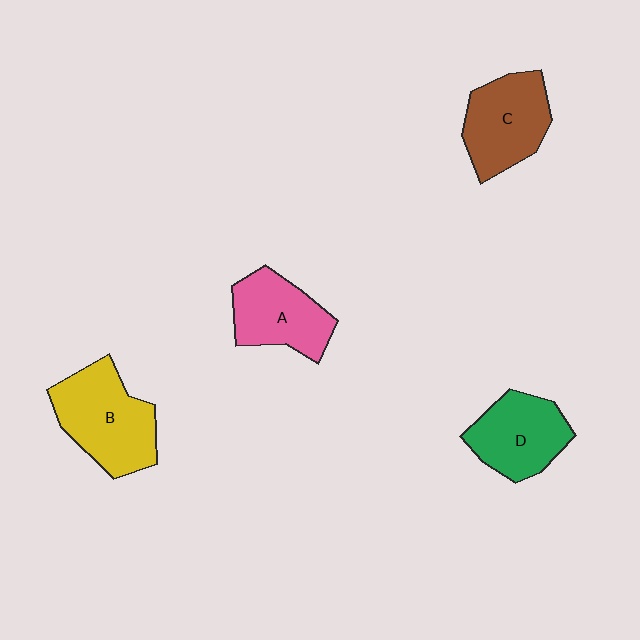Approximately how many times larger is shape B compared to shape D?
Approximately 1.3 times.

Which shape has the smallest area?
Shape A (pink).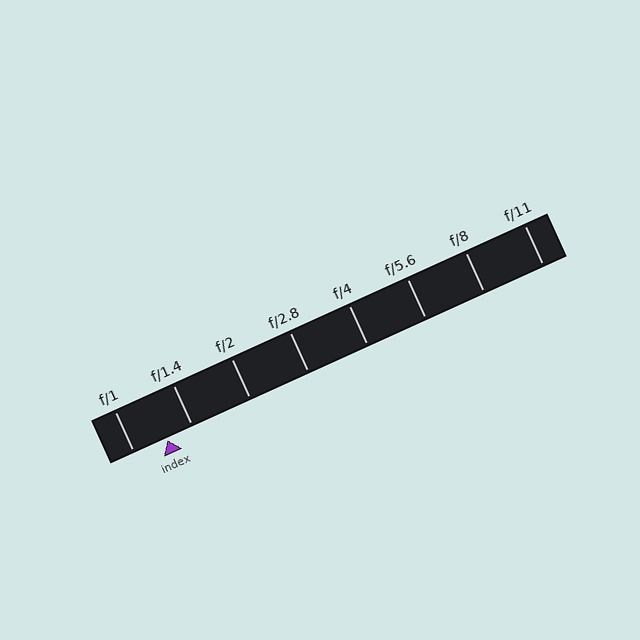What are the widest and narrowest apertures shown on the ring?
The widest aperture shown is f/1 and the narrowest is f/11.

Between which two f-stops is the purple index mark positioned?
The index mark is between f/1 and f/1.4.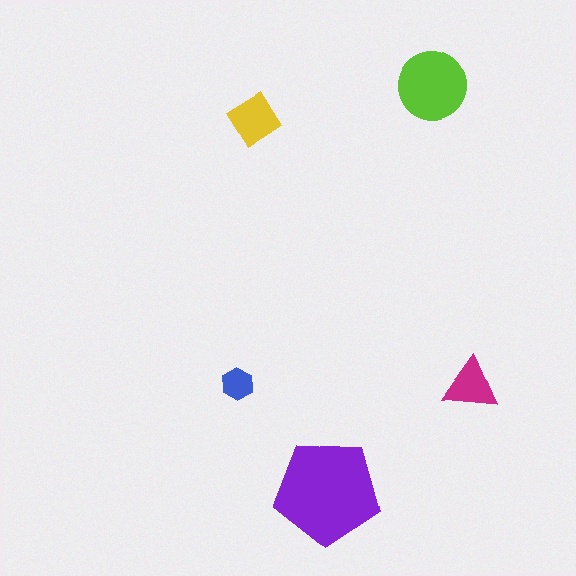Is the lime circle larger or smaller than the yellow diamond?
Larger.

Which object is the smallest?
The blue hexagon.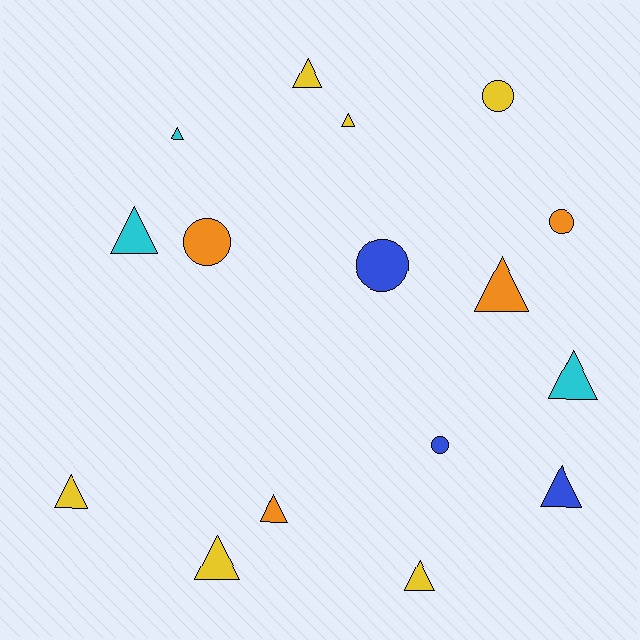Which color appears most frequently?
Yellow, with 6 objects.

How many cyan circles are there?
There are no cyan circles.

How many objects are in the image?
There are 16 objects.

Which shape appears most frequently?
Triangle, with 11 objects.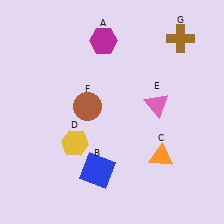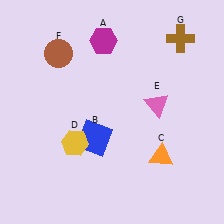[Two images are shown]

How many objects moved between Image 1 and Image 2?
2 objects moved between the two images.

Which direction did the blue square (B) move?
The blue square (B) moved up.